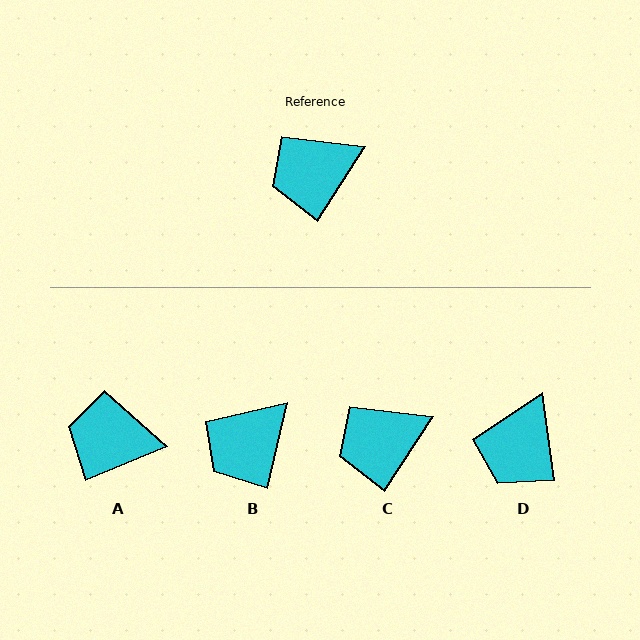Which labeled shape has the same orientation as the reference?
C.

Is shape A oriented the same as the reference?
No, it is off by about 35 degrees.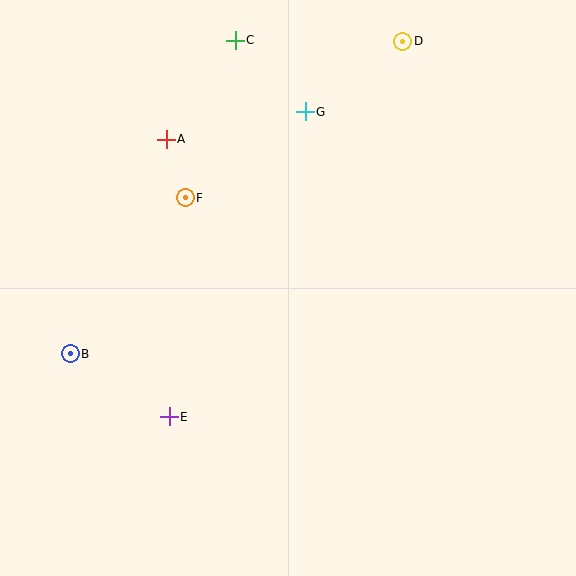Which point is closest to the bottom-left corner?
Point E is closest to the bottom-left corner.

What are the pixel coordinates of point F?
Point F is at (185, 198).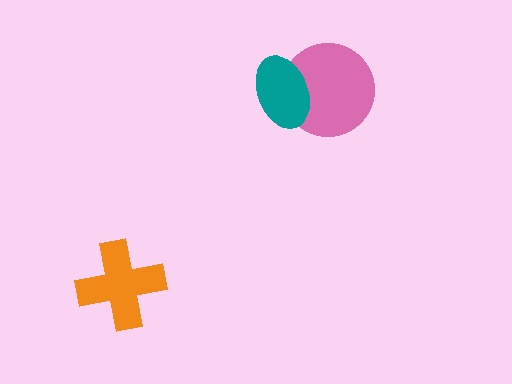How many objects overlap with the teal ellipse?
1 object overlaps with the teal ellipse.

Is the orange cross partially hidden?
No, no other shape covers it.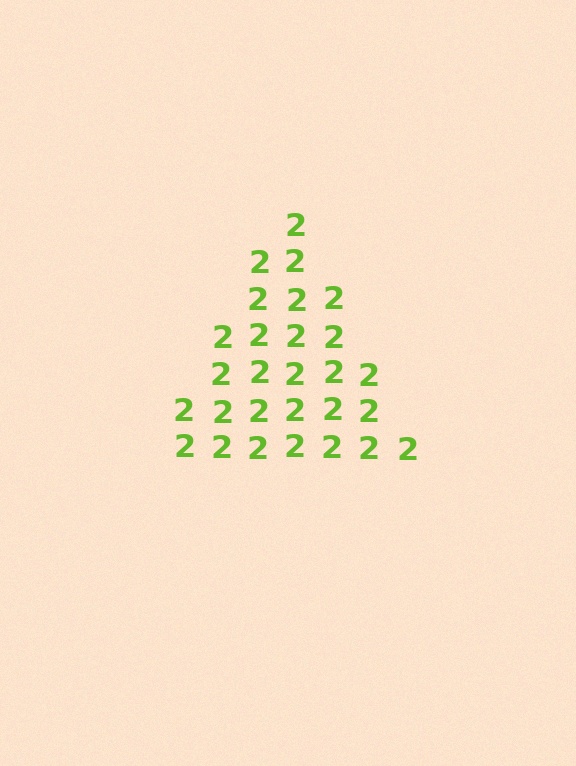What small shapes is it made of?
It is made of small digit 2's.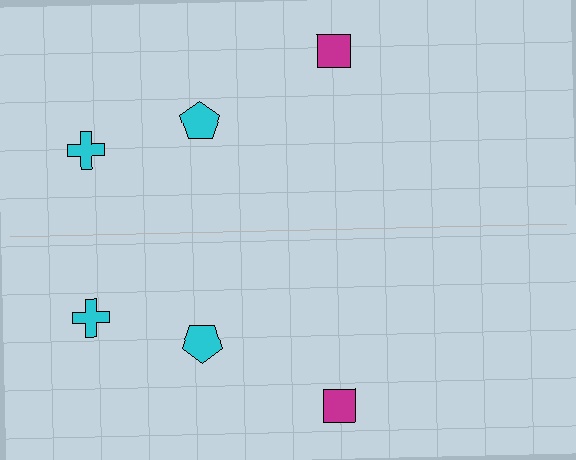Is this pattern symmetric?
Yes, this pattern has bilateral (reflection) symmetry.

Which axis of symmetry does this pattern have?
The pattern has a horizontal axis of symmetry running through the center of the image.